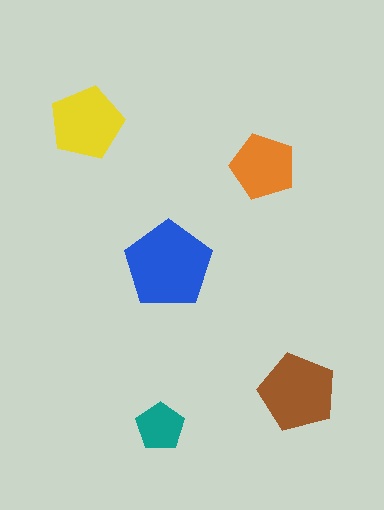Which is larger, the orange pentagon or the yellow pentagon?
The yellow one.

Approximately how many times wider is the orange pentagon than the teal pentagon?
About 1.5 times wider.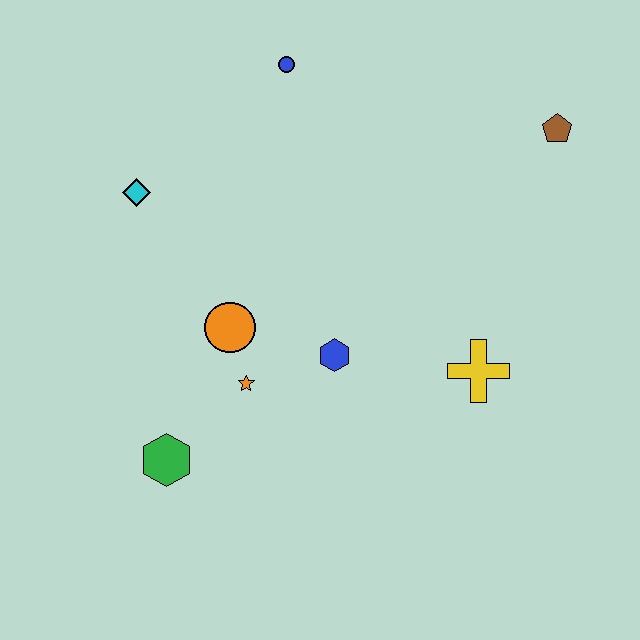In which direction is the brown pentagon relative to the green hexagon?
The brown pentagon is to the right of the green hexagon.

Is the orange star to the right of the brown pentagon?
No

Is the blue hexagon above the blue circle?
No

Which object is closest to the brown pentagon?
The yellow cross is closest to the brown pentagon.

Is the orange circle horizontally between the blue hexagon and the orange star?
No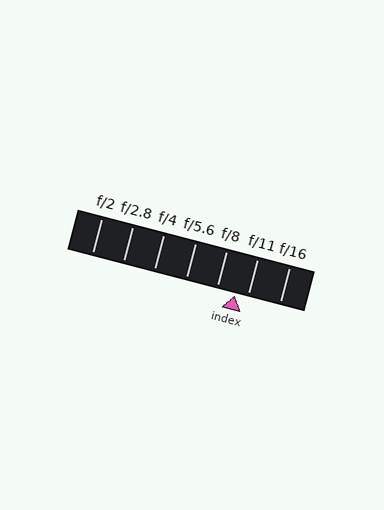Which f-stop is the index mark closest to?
The index mark is closest to f/11.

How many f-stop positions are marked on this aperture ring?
There are 7 f-stop positions marked.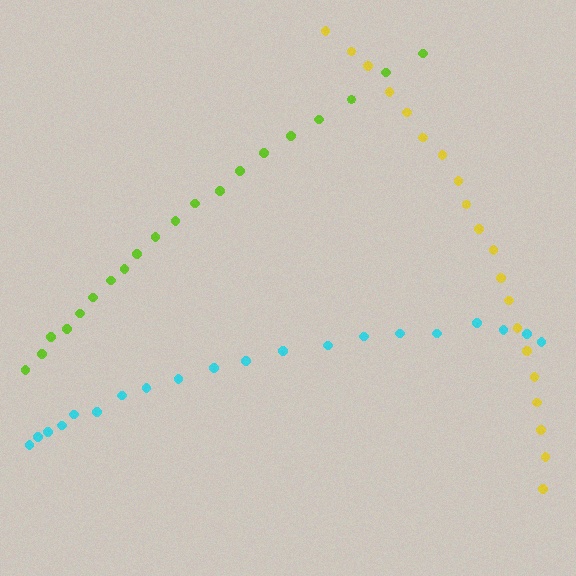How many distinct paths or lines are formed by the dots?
There are 3 distinct paths.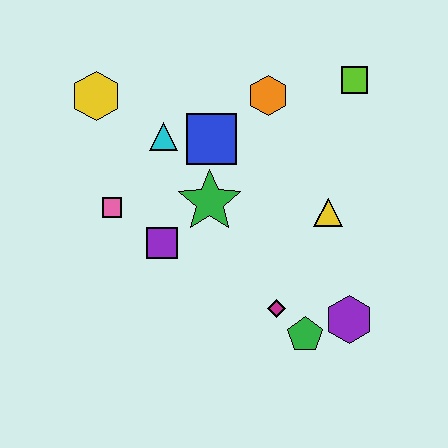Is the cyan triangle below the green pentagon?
No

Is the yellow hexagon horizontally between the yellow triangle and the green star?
No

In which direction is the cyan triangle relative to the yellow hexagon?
The cyan triangle is to the right of the yellow hexagon.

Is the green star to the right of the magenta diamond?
No